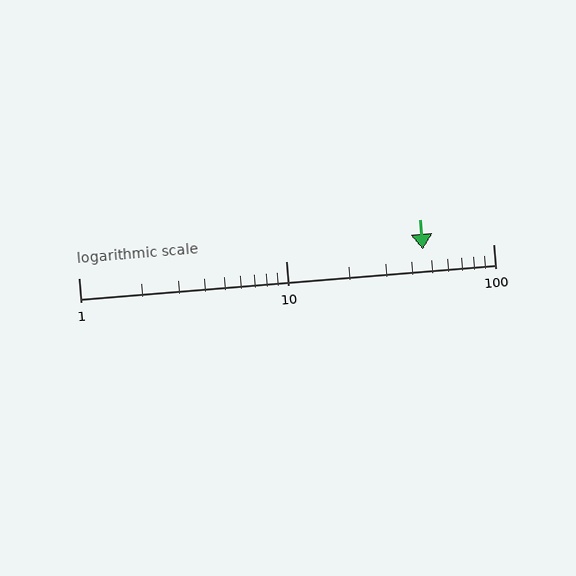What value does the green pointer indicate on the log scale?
The pointer indicates approximately 46.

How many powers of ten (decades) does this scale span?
The scale spans 2 decades, from 1 to 100.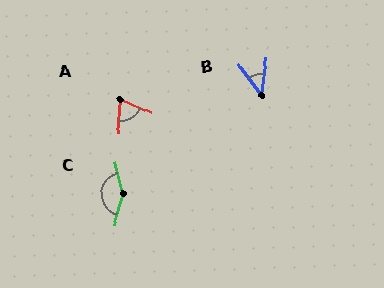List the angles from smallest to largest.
B (46°), A (69°), C (150°).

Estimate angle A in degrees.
Approximately 69 degrees.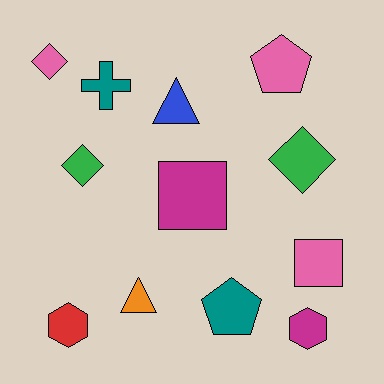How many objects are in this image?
There are 12 objects.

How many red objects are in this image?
There is 1 red object.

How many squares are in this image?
There are 2 squares.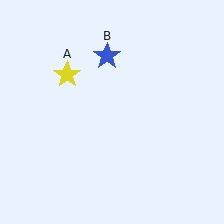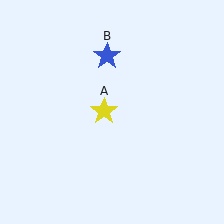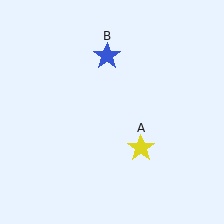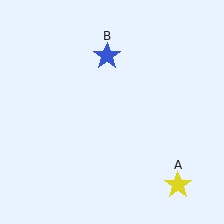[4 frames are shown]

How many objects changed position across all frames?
1 object changed position: yellow star (object A).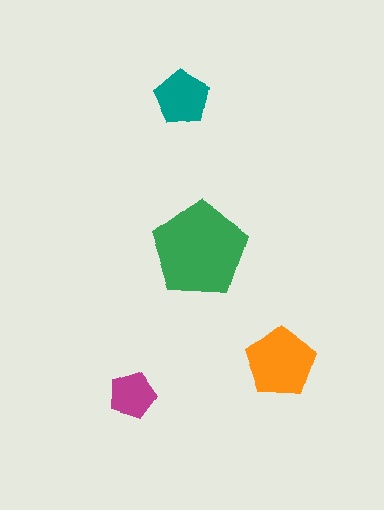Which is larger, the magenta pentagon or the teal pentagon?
The teal one.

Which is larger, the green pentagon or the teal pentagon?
The green one.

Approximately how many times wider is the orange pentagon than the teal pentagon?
About 1.5 times wider.